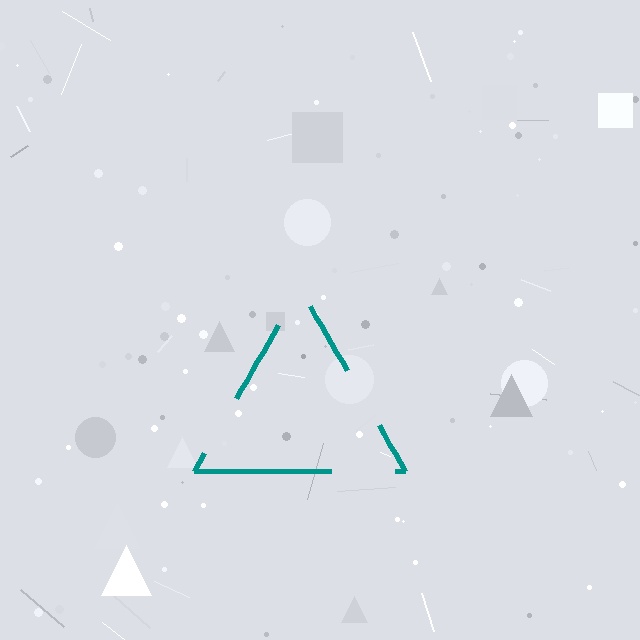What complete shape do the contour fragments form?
The contour fragments form a triangle.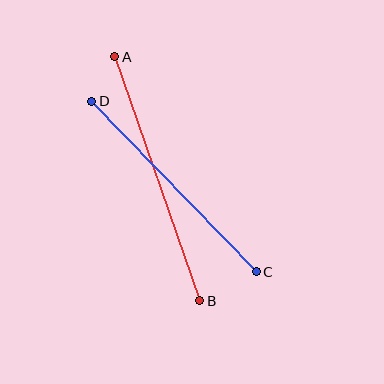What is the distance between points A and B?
The distance is approximately 258 pixels.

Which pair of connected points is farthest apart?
Points A and B are farthest apart.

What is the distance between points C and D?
The distance is approximately 237 pixels.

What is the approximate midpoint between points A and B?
The midpoint is at approximately (157, 179) pixels.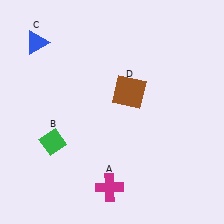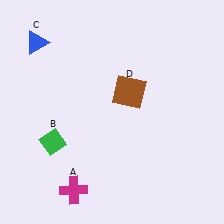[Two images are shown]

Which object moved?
The magenta cross (A) moved left.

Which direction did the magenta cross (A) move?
The magenta cross (A) moved left.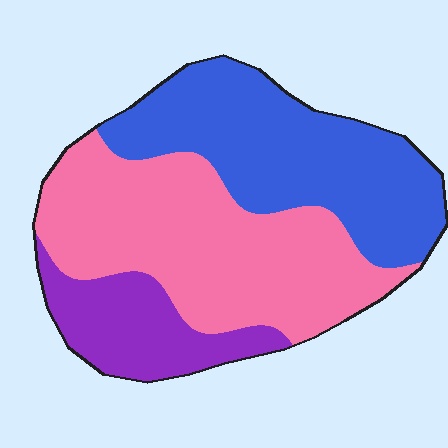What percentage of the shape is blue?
Blue covers 38% of the shape.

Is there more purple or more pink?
Pink.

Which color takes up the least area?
Purple, at roughly 15%.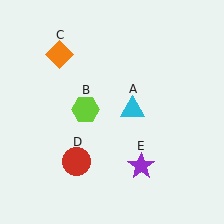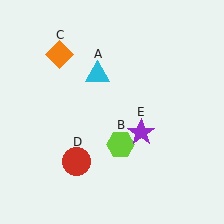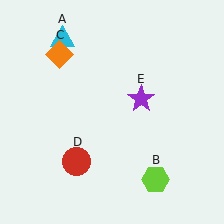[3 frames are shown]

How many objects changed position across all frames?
3 objects changed position: cyan triangle (object A), lime hexagon (object B), purple star (object E).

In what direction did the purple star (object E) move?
The purple star (object E) moved up.